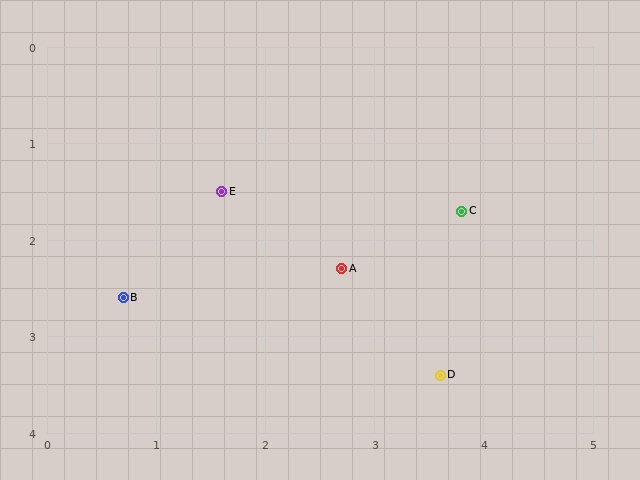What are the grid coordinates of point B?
Point B is at approximately (0.7, 2.6).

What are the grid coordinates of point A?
Point A is at approximately (2.7, 2.3).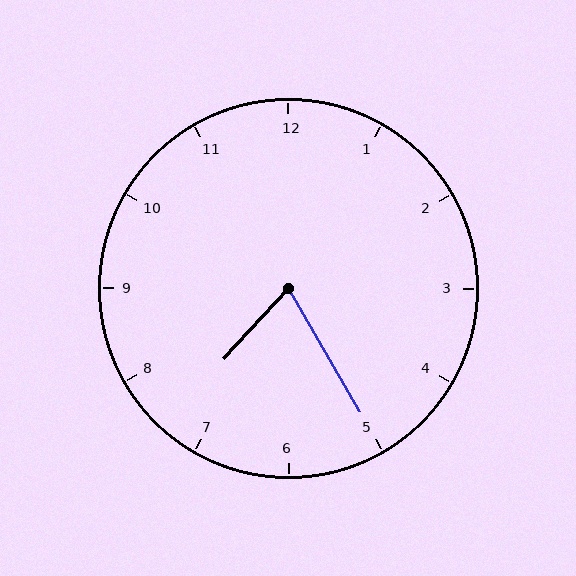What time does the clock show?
7:25.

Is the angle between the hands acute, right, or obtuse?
It is acute.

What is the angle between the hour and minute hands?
Approximately 72 degrees.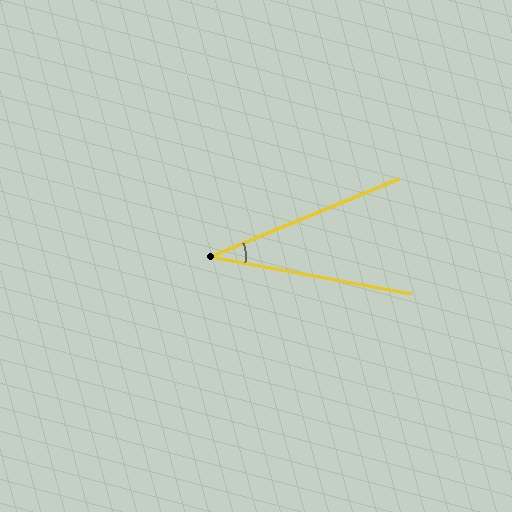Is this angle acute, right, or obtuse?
It is acute.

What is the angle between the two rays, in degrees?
Approximately 33 degrees.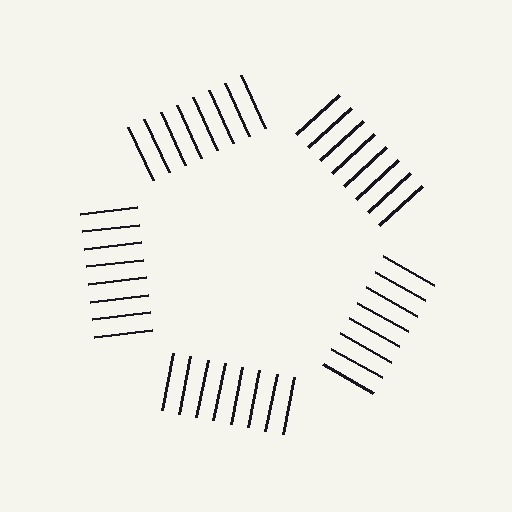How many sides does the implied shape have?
5 sides — the line-ends trace a pentagon.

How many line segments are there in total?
40 — 8 along each of the 5 edges.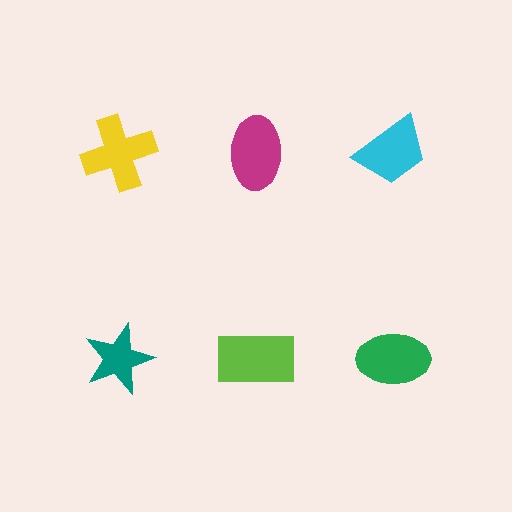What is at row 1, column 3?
A cyan trapezoid.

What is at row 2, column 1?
A teal star.